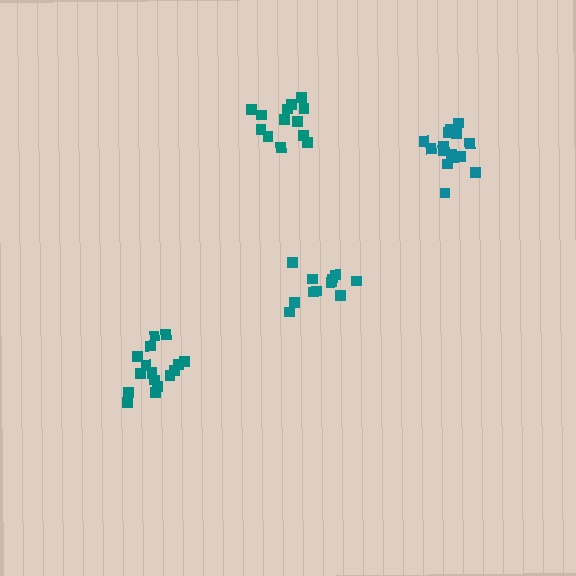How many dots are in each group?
Group 1: 13 dots, Group 2: 16 dots, Group 3: 11 dots, Group 4: 16 dots (56 total).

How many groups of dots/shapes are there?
There are 4 groups.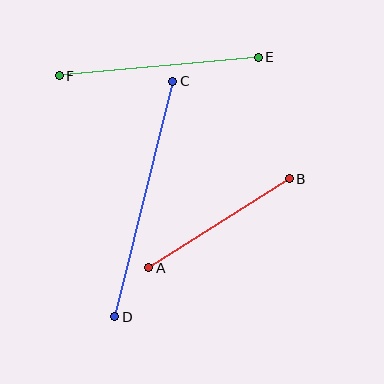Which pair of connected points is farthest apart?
Points C and D are farthest apart.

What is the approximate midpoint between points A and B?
The midpoint is at approximately (219, 223) pixels.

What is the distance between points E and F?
The distance is approximately 200 pixels.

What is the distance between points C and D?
The distance is approximately 243 pixels.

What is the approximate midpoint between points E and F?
The midpoint is at approximately (159, 67) pixels.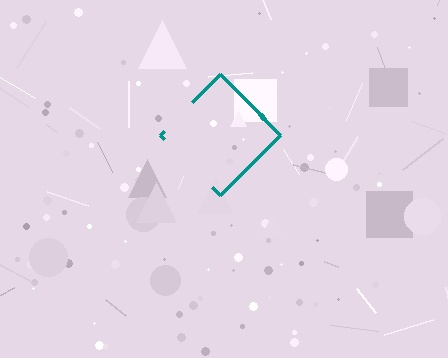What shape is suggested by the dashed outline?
The dashed outline suggests a diamond.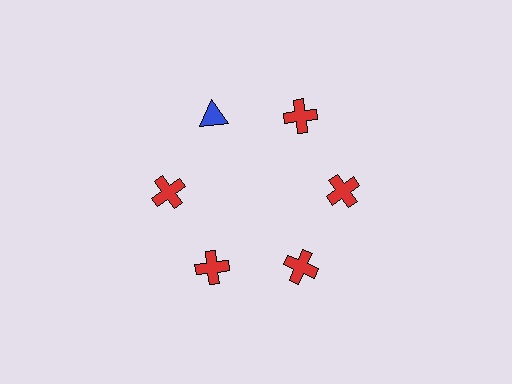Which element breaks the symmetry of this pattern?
The blue triangle at roughly the 11 o'clock position breaks the symmetry. All other shapes are red crosses.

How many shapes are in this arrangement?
There are 6 shapes arranged in a ring pattern.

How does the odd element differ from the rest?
It differs in both color (blue instead of red) and shape (triangle instead of cross).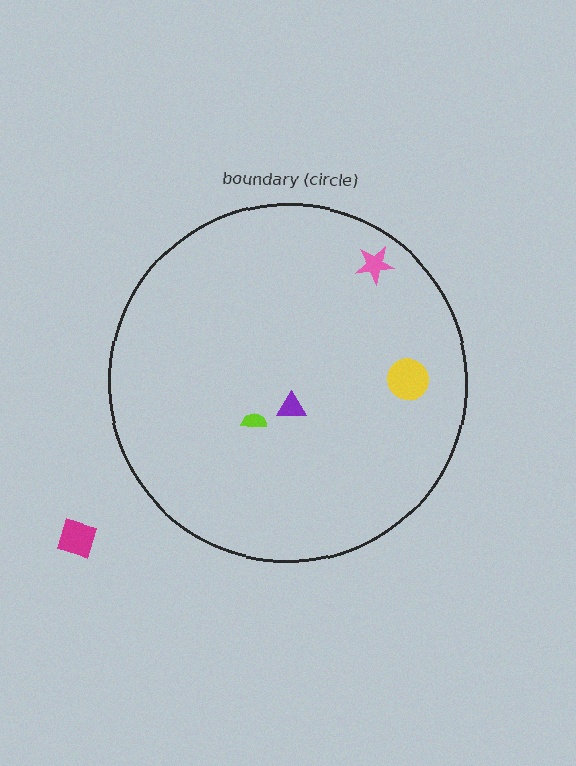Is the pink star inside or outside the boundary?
Inside.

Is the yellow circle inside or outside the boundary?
Inside.